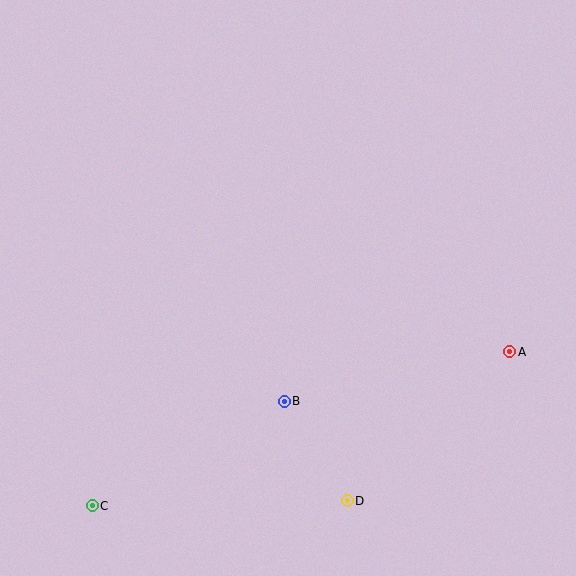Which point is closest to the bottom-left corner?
Point C is closest to the bottom-left corner.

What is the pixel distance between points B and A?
The distance between B and A is 231 pixels.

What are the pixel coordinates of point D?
Point D is at (347, 501).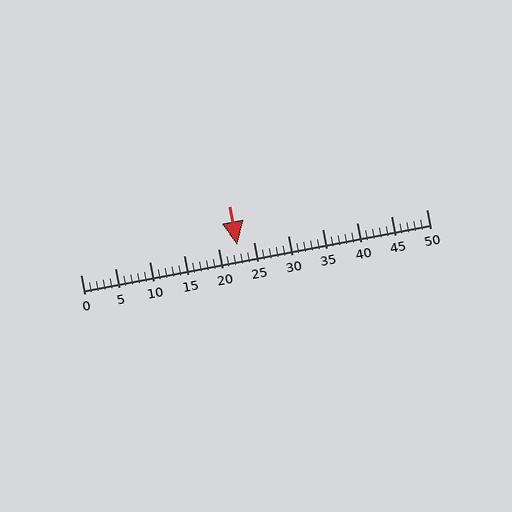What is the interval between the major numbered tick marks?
The major tick marks are spaced 5 units apart.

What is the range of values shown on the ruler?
The ruler shows values from 0 to 50.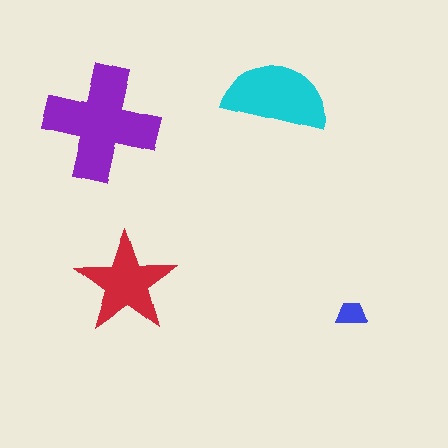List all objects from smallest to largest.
The blue trapezoid, the red star, the cyan semicircle, the purple cross.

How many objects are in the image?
There are 4 objects in the image.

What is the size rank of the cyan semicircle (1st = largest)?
2nd.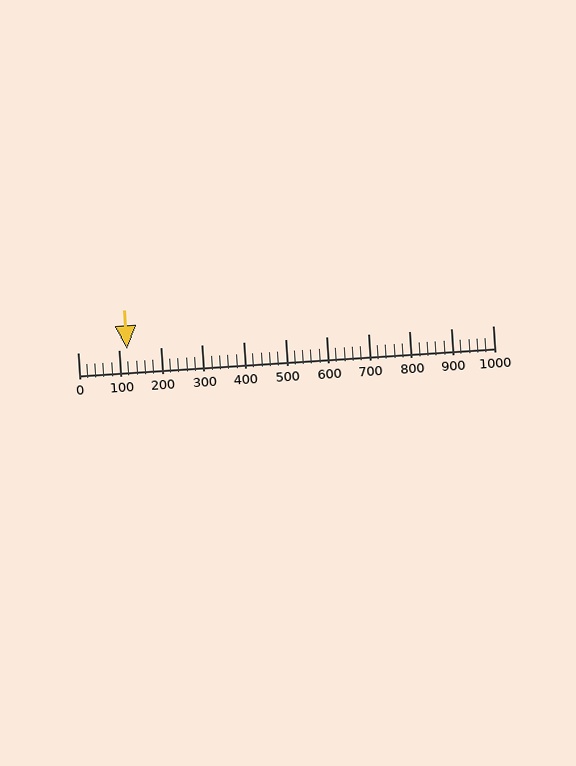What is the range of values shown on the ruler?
The ruler shows values from 0 to 1000.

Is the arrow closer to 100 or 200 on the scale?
The arrow is closer to 100.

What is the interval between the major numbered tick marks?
The major tick marks are spaced 100 units apart.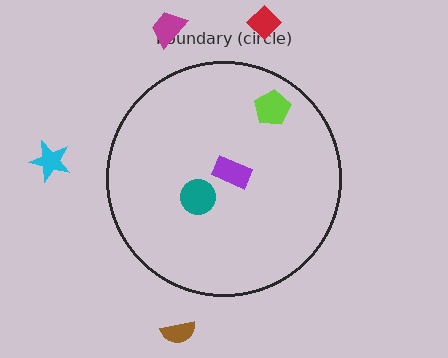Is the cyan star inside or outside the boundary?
Outside.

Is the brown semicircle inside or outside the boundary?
Outside.